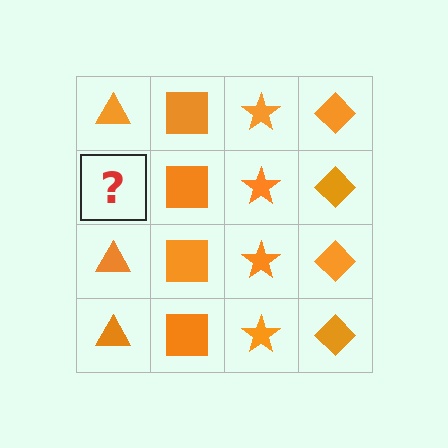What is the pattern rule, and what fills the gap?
The rule is that each column has a consistent shape. The gap should be filled with an orange triangle.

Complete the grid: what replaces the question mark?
The question mark should be replaced with an orange triangle.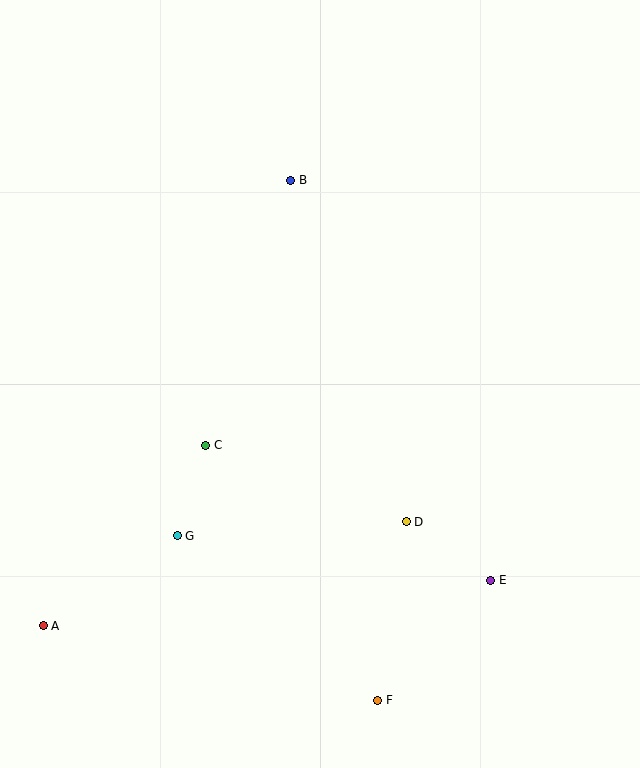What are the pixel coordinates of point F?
Point F is at (378, 700).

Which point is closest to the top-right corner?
Point B is closest to the top-right corner.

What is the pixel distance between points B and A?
The distance between B and A is 510 pixels.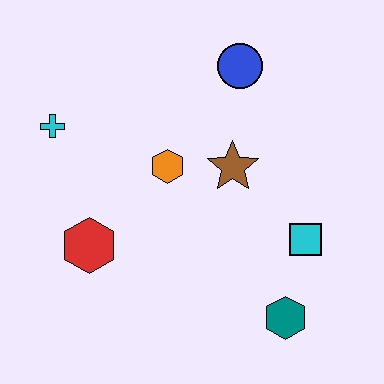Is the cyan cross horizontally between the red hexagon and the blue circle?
No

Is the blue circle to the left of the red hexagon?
No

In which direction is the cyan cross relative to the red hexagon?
The cyan cross is above the red hexagon.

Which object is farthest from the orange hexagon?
The teal hexagon is farthest from the orange hexagon.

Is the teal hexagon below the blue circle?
Yes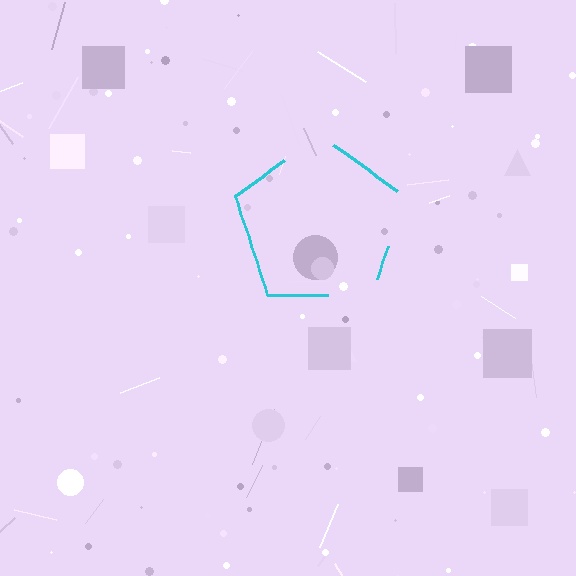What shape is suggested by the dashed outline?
The dashed outline suggests a pentagon.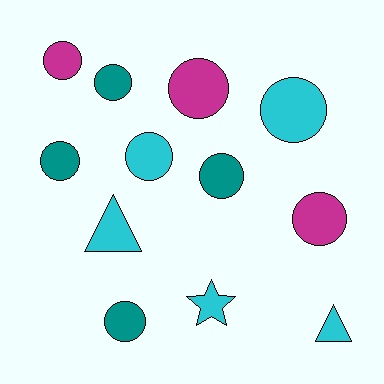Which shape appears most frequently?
Circle, with 9 objects.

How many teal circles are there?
There are 4 teal circles.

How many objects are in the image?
There are 12 objects.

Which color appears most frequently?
Cyan, with 5 objects.